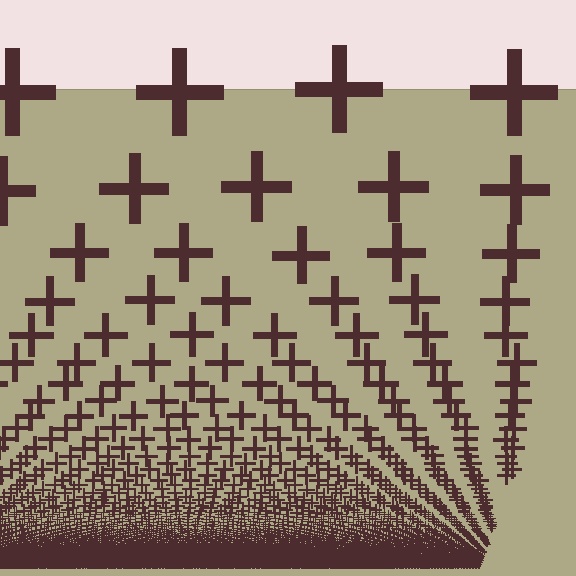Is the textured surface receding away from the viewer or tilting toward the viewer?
The surface appears to tilt toward the viewer. Texture elements get larger and sparser toward the top.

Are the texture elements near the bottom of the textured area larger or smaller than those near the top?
Smaller. The gradient is inverted — elements near the bottom are smaller and denser.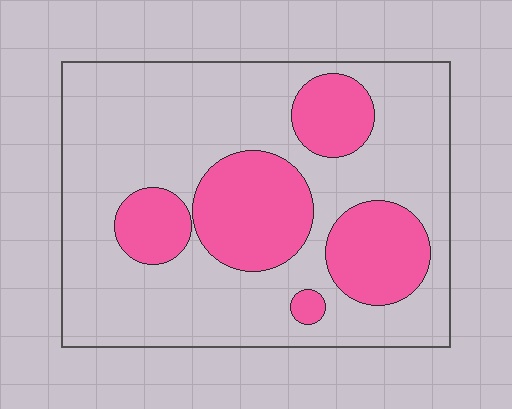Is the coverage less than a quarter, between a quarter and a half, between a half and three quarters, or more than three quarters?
Between a quarter and a half.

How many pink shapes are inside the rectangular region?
5.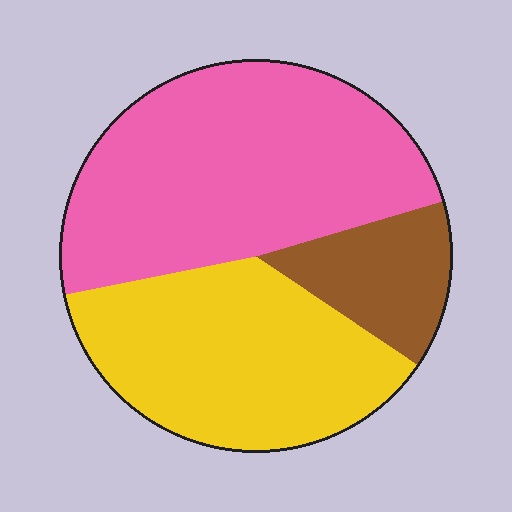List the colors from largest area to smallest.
From largest to smallest: pink, yellow, brown.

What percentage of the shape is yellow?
Yellow takes up about three eighths (3/8) of the shape.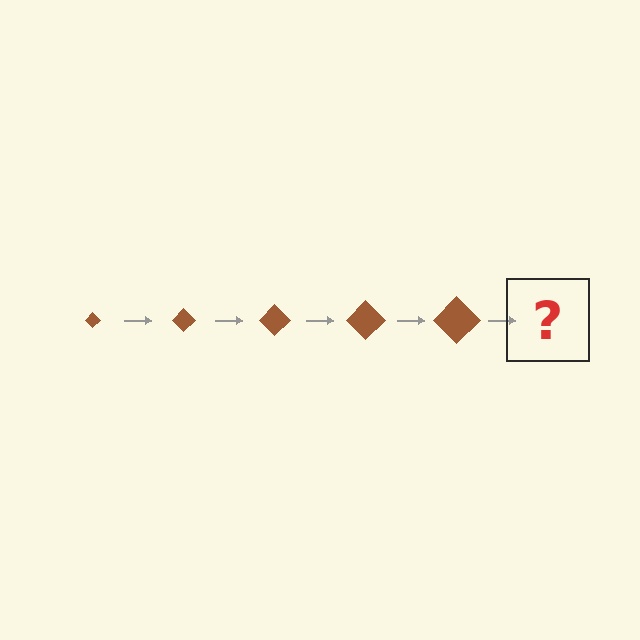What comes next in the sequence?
The next element should be a brown diamond, larger than the previous one.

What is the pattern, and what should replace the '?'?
The pattern is that the diamond gets progressively larger each step. The '?' should be a brown diamond, larger than the previous one.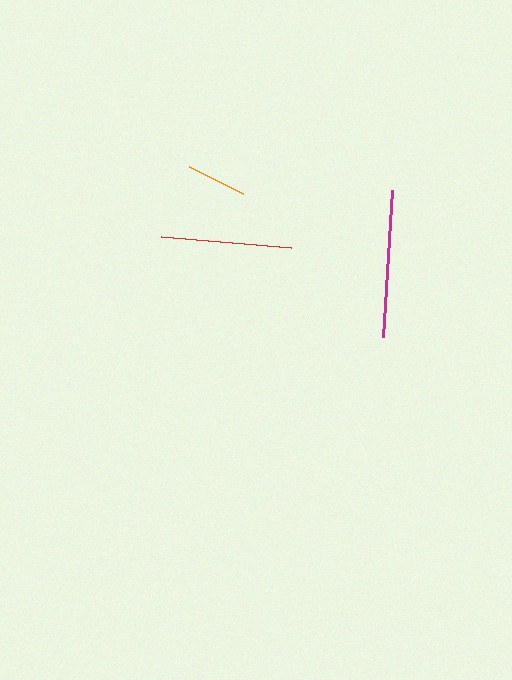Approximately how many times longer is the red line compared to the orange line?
The red line is approximately 2.2 times the length of the orange line.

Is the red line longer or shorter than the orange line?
The red line is longer than the orange line.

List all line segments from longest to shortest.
From longest to shortest: magenta, red, orange.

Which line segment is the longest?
The magenta line is the longest at approximately 148 pixels.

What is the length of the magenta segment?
The magenta segment is approximately 148 pixels long.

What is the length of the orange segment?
The orange segment is approximately 60 pixels long.